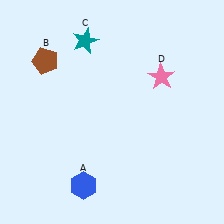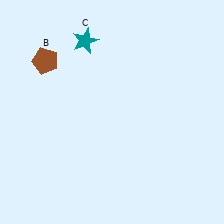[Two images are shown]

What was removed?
The pink star (D), the blue hexagon (A) were removed in Image 2.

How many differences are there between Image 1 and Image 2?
There are 2 differences between the two images.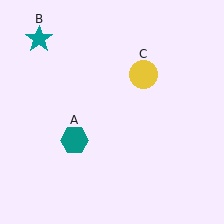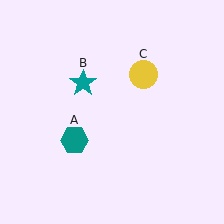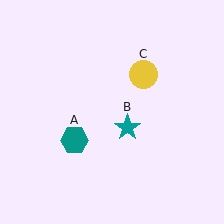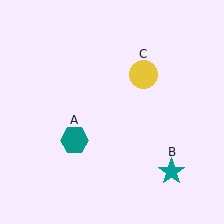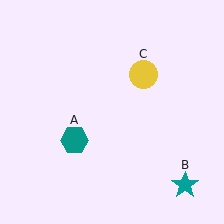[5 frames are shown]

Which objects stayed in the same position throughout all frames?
Teal hexagon (object A) and yellow circle (object C) remained stationary.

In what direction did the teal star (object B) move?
The teal star (object B) moved down and to the right.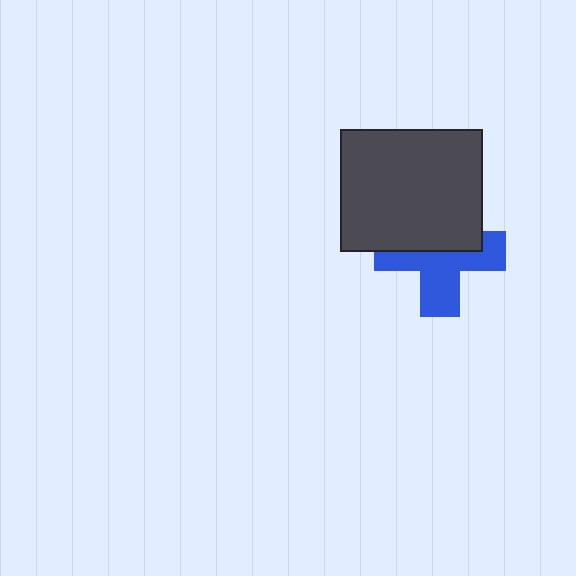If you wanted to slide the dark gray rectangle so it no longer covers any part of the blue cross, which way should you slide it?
Slide it up — that is the most direct way to separate the two shapes.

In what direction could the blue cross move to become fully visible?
The blue cross could move down. That would shift it out from behind the dark gray rectangle entirely.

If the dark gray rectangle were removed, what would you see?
You would see the complete blue cross.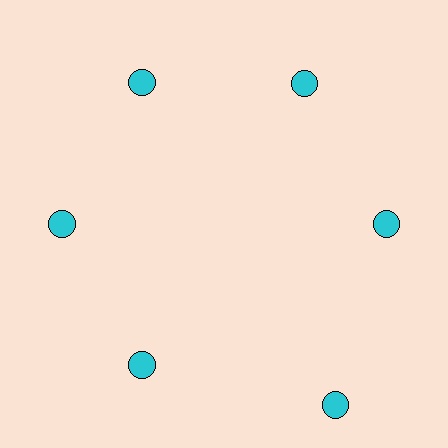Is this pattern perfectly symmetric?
No. The 6 cyan circles are arranged in a ring, but one element near the 5 o'clock position is pushed outward from the center, breaking the 6-fold rotational symmetry.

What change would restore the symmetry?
The symmetry would be restored by moving it inward, back onto the ring so that all 6 circles sit at equal angles and equal distance from the center.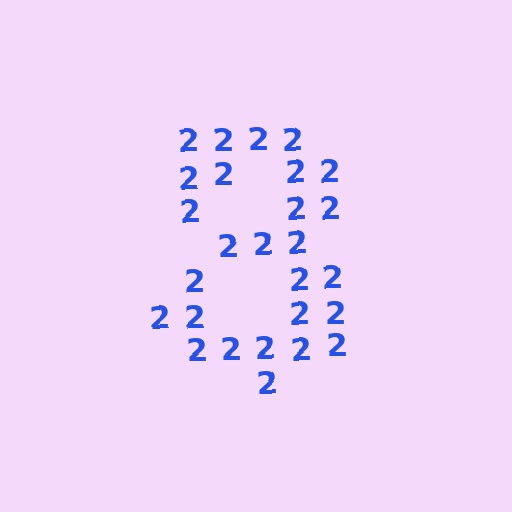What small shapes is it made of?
It is made of small digit 2's.